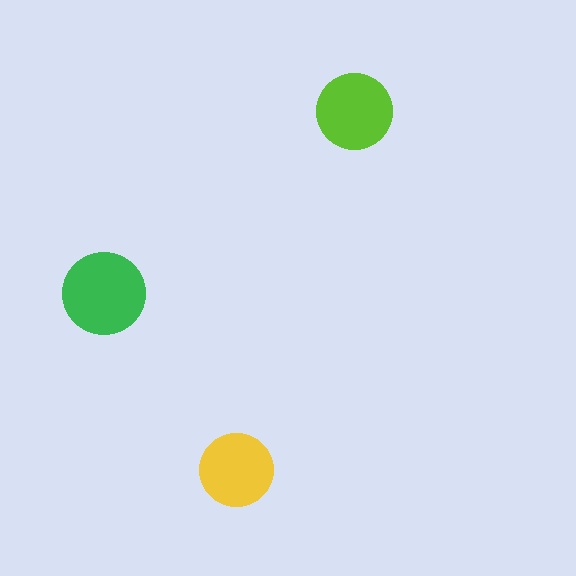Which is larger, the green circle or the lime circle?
The green one.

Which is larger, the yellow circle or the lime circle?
The lime one.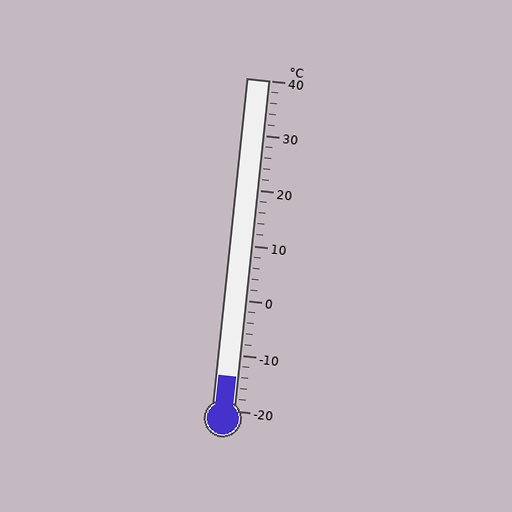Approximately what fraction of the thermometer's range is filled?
The thermometer is filled to approximately 10% of its range.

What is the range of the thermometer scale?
The thermometer scale ranges from -20°C to 40°C.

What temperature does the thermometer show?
The thermometer shows approximately -14°C.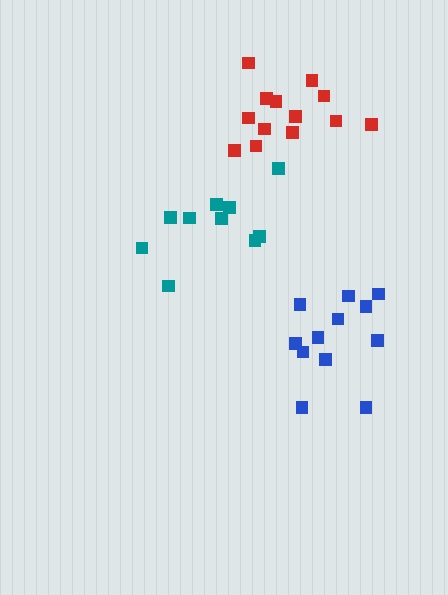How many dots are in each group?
Group 1: 10 dots, Group 2: 12 dots, Group 3: 13 dots (35 total).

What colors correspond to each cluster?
The clusters are colored: teal, blue, red.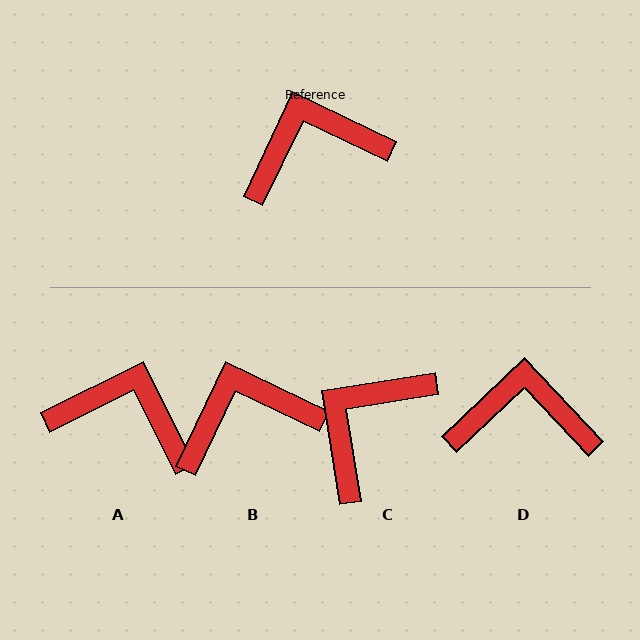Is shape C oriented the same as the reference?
No, it is off by about 34 degrees.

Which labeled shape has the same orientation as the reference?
B.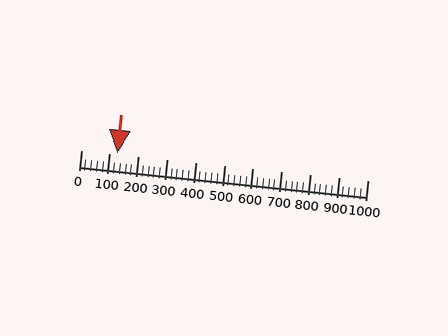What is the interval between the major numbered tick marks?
The major tick marks are spaced 100 units apart.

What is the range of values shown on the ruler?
The ruler shows values from 0 to 1000.